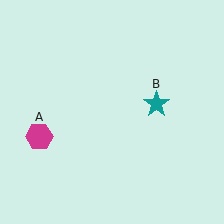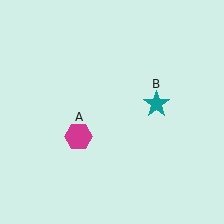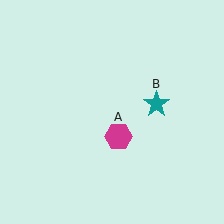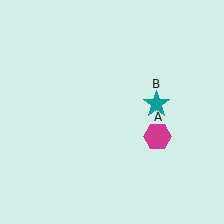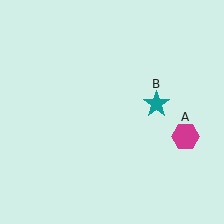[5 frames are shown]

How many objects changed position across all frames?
1 object changed position: magenta hexagon (object A).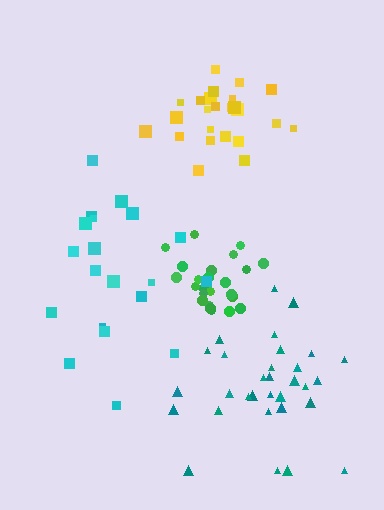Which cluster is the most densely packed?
Green.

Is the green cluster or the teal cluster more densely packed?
Green.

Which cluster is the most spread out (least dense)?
Cyan.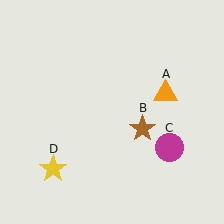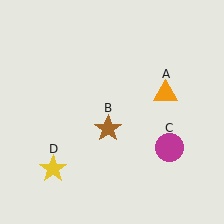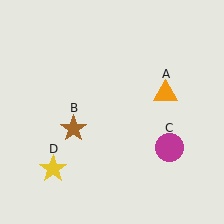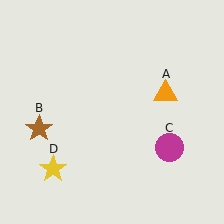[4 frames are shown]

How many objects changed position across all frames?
1 object changed position: brown star (object B).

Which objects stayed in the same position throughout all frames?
Orange triangle (object A) and magenta circle (object C) and yellow star (object D) remained stationary.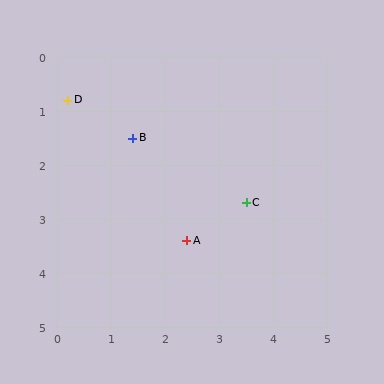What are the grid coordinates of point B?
Point B is at approximately (1.4, 1.5).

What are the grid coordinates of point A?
Point A is at approximately (2.4, 3.4).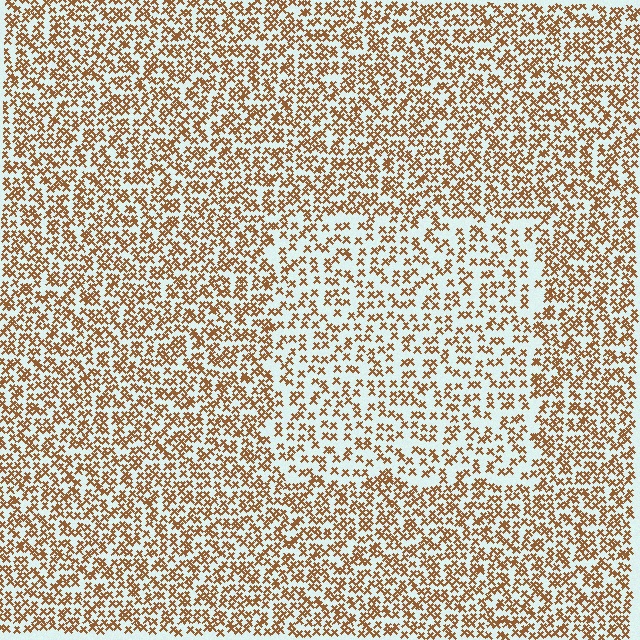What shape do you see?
I see a rectangle.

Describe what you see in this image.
The image contains small brown elements arranged at two different densities. A rectangle-shaped region is visible where the elements are less densely packed than the surrounding area.